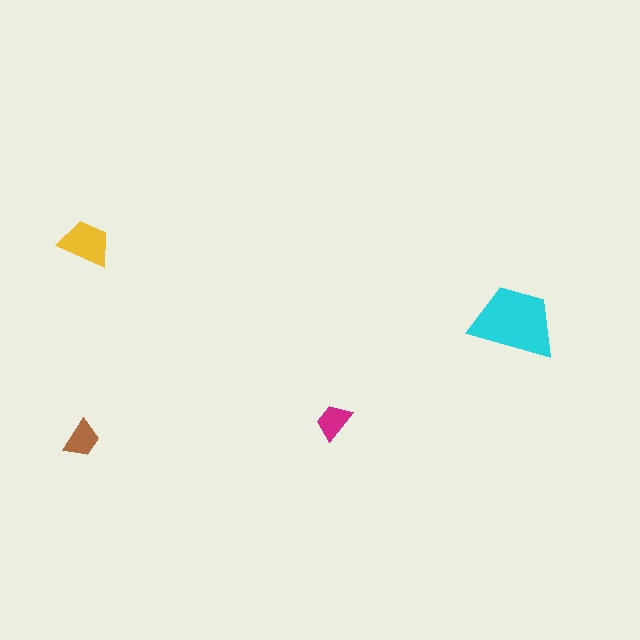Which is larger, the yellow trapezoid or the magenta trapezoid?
The yellow one.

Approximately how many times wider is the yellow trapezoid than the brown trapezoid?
About 1.5 times wider.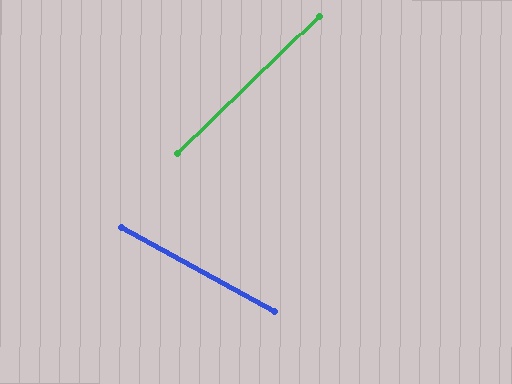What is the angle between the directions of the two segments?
Approximately 73 degrees.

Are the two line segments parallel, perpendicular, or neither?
Neither parallel nor perpendicular — they differ by about 73°.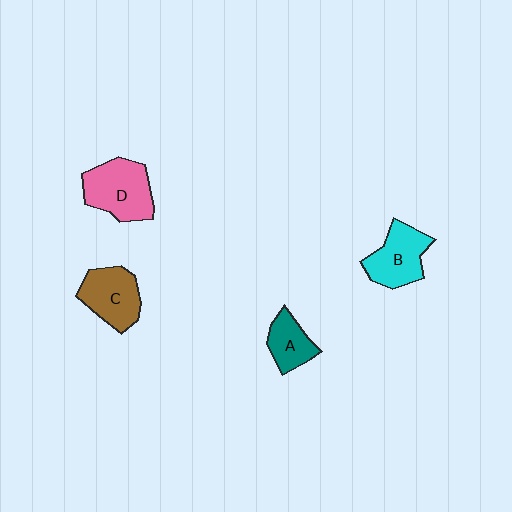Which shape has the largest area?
Shape D (pink).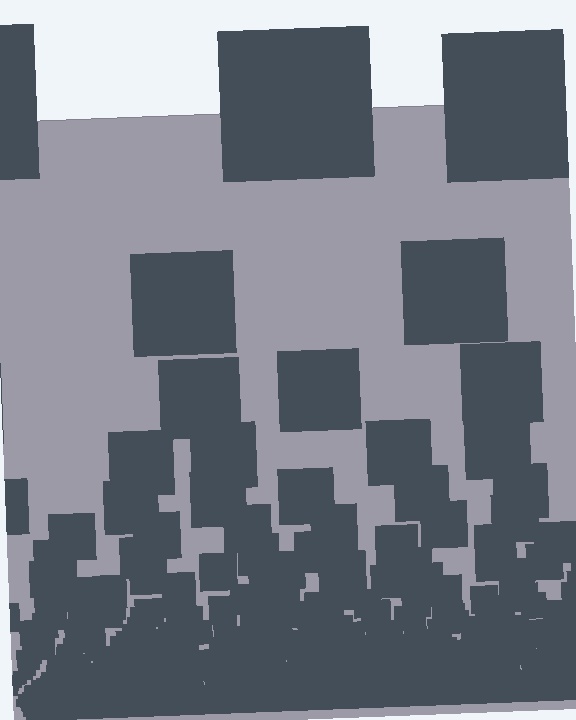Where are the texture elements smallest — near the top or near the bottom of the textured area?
Near the bottom.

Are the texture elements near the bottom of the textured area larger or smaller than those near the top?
Smaller. The gradient is inverted — elements near the bottom are smaller and denser.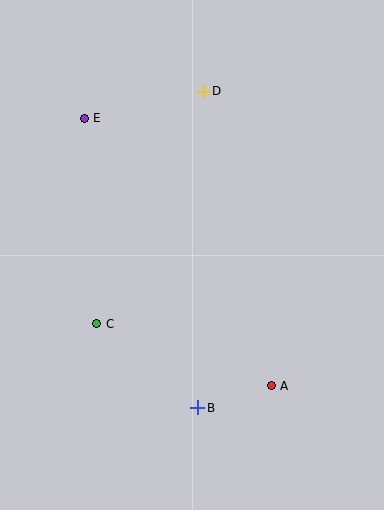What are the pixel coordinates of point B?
Point B is at (198, 408).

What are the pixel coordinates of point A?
Point A is at (271, 386).